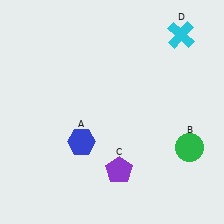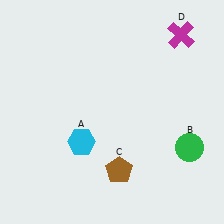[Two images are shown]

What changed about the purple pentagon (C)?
In Image 1, C is purple. In Image 2, it changed to brown.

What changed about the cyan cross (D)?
In Image 1, D is cyan. In Image 2, it changed to magenta.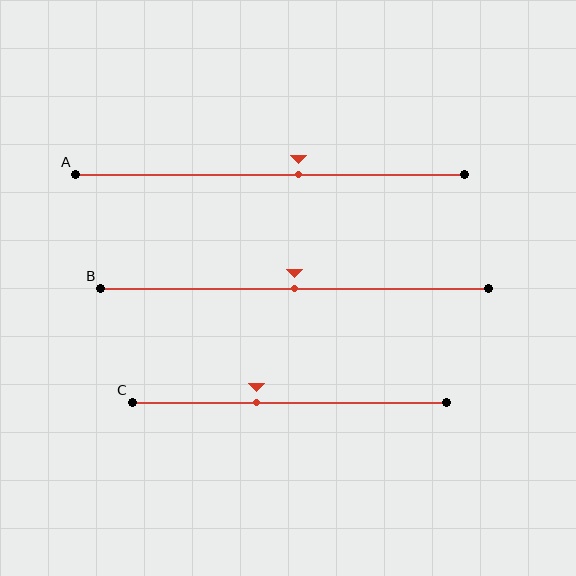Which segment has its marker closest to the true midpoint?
Segment B has its marker closest to the true midpoint.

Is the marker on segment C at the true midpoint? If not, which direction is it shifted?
No, the marker on segment C is shifted to the left by about 10% of the segment length.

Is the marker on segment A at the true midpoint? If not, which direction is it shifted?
No, the marker on segment A is shifted to the right by about 7% of the segment length.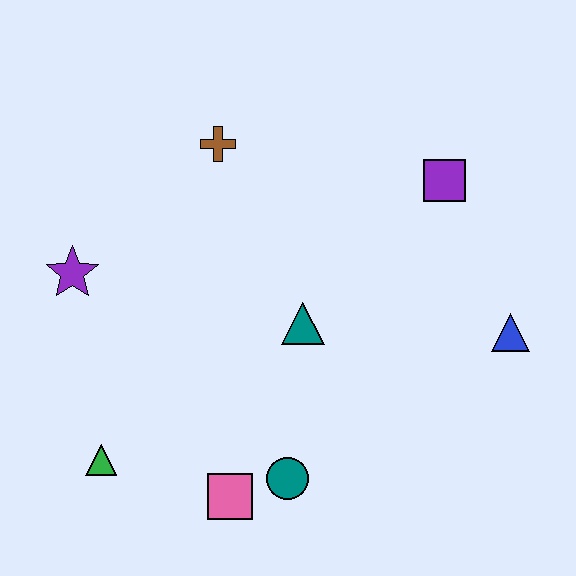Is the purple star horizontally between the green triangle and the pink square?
No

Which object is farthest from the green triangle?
The purple square is farthest from the green triangle.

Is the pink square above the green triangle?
No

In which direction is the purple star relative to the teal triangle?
The purple star is to the left of the teal triangle.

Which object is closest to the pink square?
The teal circle is closest to the pink square.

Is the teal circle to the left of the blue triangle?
Yes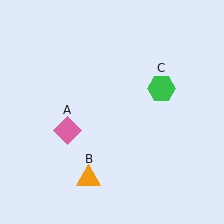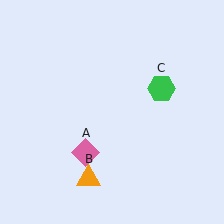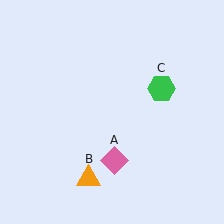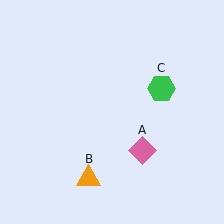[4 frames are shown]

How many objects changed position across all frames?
1 object changed position: pink diamond (object A).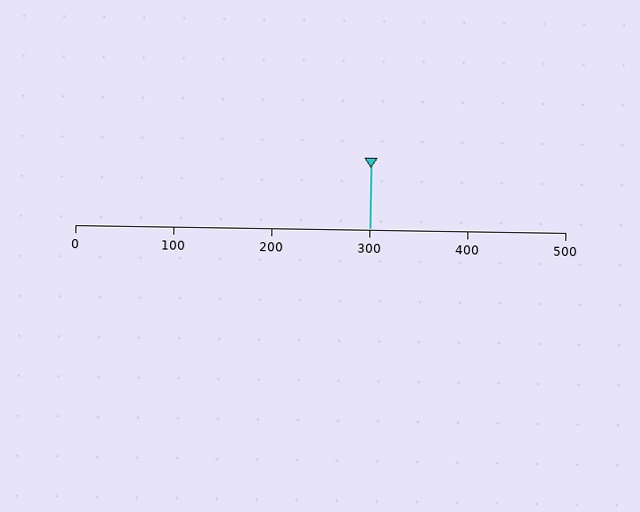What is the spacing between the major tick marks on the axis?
The major ticks are spaced 100 apart.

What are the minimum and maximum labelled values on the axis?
The axis runs from 0 to 500.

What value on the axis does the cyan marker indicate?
The marker indicates approximately 300.